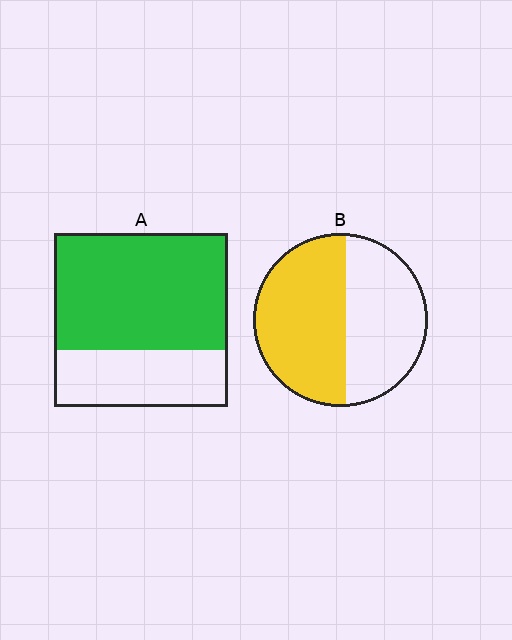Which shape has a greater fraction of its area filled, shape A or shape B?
Shape A.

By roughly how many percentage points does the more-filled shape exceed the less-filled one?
By roughly 15 percentage points (A over B).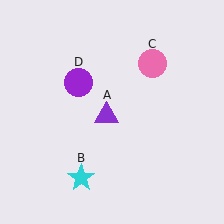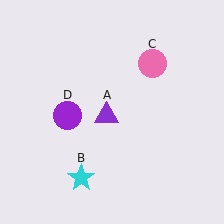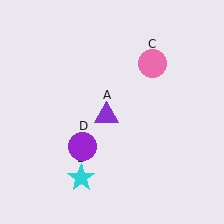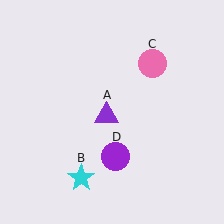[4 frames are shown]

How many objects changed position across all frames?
1 object changed position: purple circle (object D).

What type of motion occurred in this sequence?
The purple circle (object D) rotated counterclockwise around the center of the scene.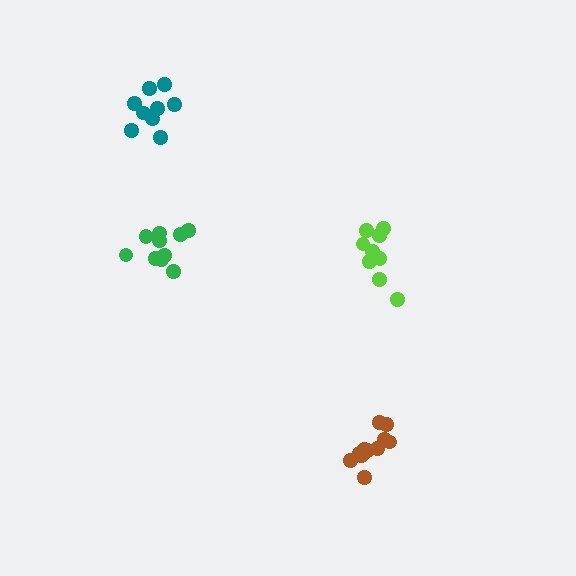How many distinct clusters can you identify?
There are 4 distinct clusters.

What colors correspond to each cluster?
The clusters are colored: lime, green, teal, brown.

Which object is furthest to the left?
The teal cluster is leftmost.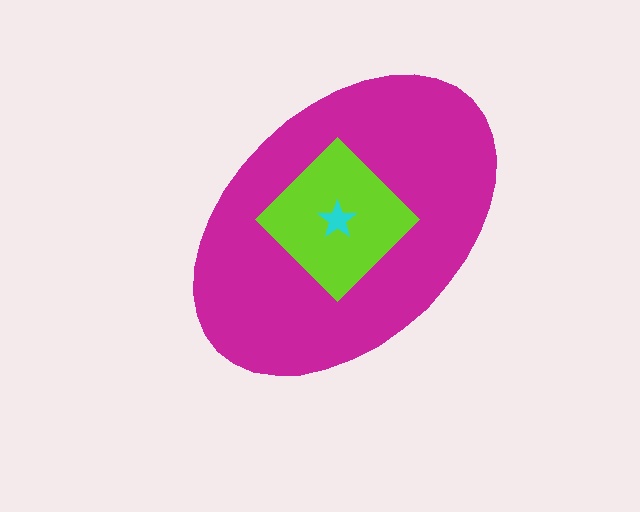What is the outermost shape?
The magenta ellipse.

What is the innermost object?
The cyan star.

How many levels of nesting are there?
3.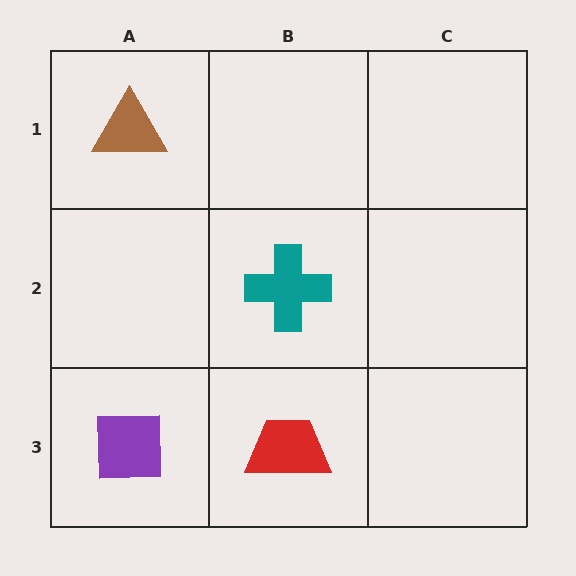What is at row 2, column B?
A teal cross.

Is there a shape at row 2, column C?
No, that cell is empty.